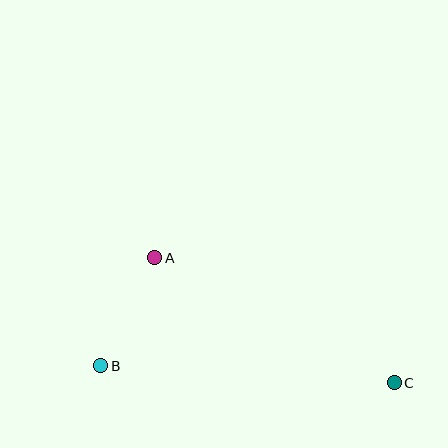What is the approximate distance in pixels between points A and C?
The distance between A and C is approximately 271 pixels.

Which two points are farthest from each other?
Points B and C are farthest from each other.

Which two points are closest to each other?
Points A and B are closest to each other.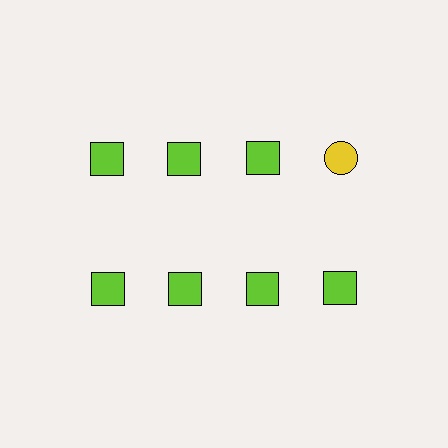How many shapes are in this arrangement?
There are 8 shapes arranged in a grid pattern.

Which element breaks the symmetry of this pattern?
The yellow circle in the top row, second from right column breaks the symmetry. All other shapes are lime squares.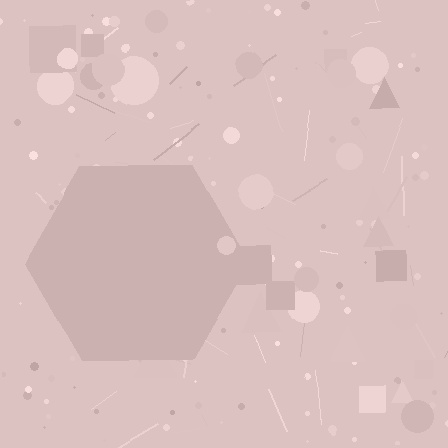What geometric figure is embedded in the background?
A hexagon is embedded in the background.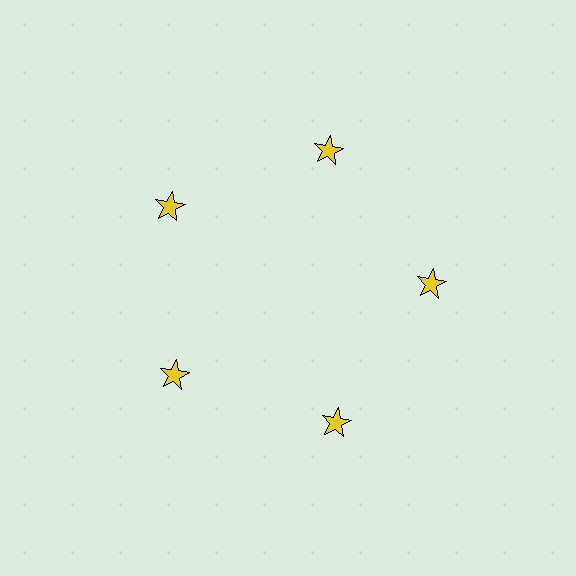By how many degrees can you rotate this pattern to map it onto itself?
The pattern maps onto itself every 72 degrees of rotation.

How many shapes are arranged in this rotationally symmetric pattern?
There are 5 shapes, arranged in 5 groups of 1.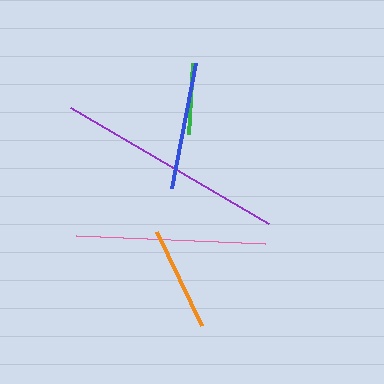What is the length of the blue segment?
The blue segment is approximately 127 pixels long.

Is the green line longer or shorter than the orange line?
The orange line is longer than the green line.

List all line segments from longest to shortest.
From longest to shortest: purple, pink, blue, orange, green.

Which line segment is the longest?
The purple line is the longest at approximately 230 pixels.